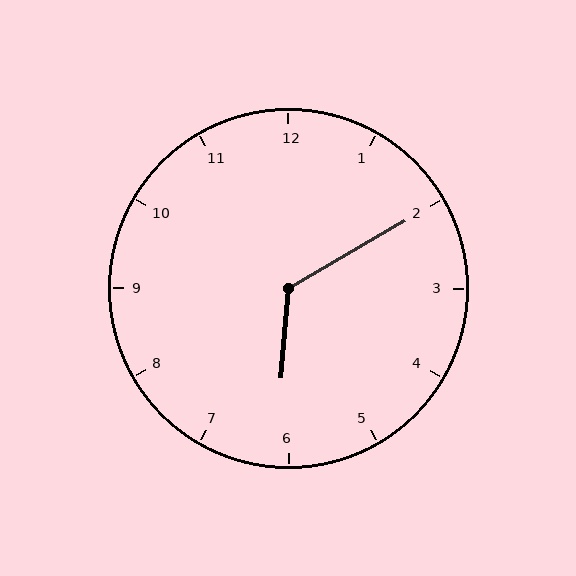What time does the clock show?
6:10.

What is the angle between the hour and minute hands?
Approximately 125 degrees.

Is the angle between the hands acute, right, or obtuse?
It is obtuse.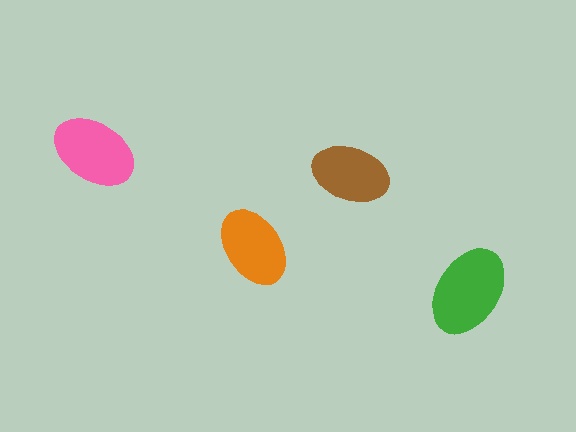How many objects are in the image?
There are 4 objects in the image.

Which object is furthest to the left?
The pink ellipse is leftmost.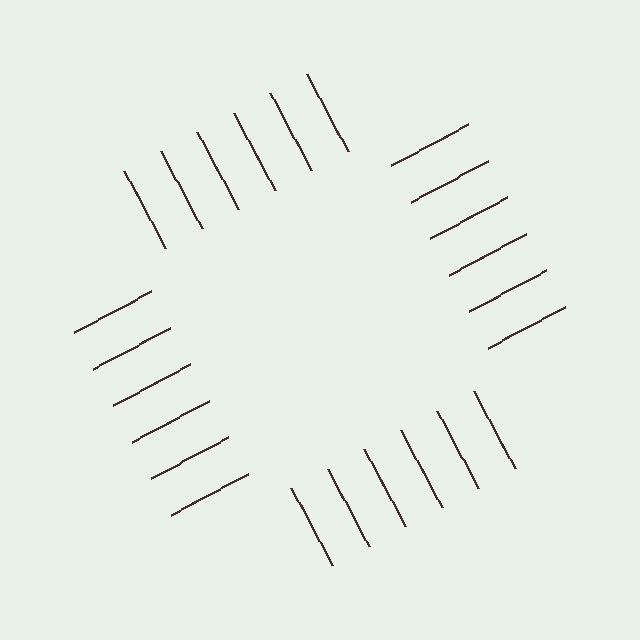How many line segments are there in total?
24 — 6 along each of the 4 edges.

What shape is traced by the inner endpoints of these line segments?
An illusory square — the line segments terminate on its edges but no continuous stroke is drawn.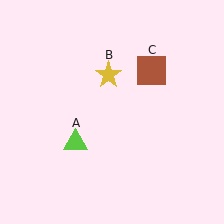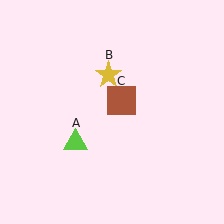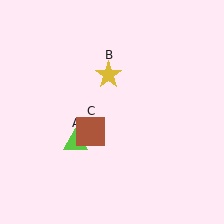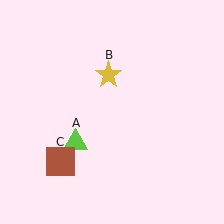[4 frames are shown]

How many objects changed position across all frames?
1 object changed position: brown square (object C).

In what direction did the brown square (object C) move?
The brown square (object C) moved down and to the left.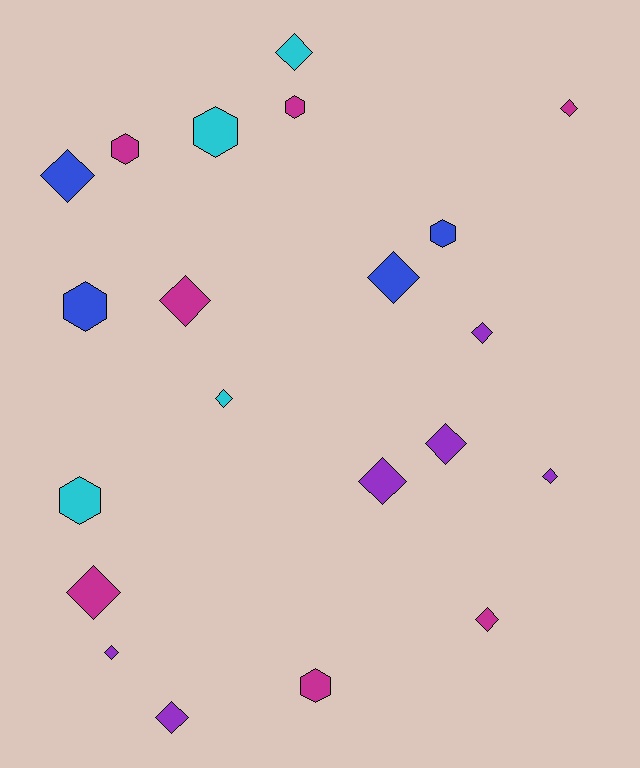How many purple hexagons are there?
There are no purple hexagons.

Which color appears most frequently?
Magenta, with 7 objects.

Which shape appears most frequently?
Diamond, with 14 objects.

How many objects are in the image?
There are 21 objects.